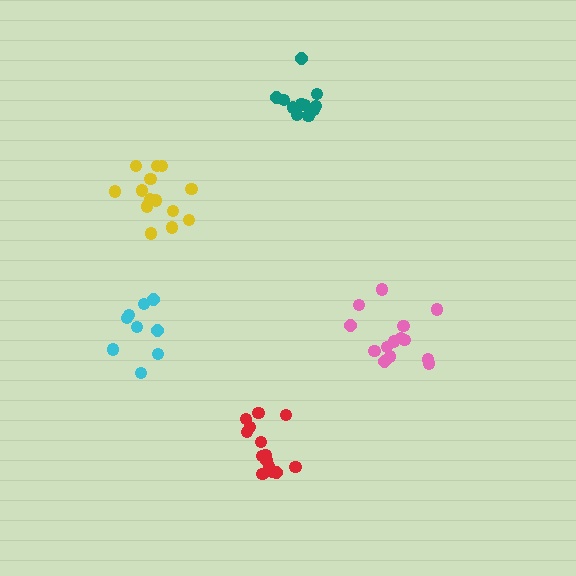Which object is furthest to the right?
The pink cluster is rightmost.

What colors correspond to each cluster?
The clusters are colored: cyan, red, pink, yellow, teal.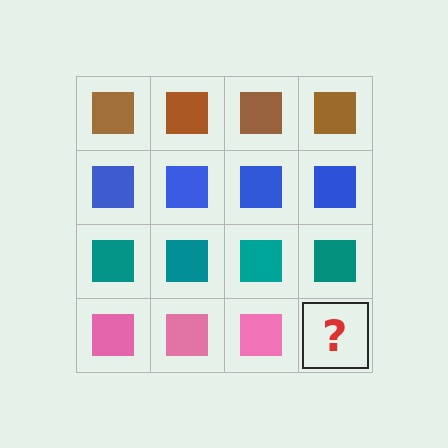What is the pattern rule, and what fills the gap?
The rule is that each row has a consistent color. The gap should be filled with a pink square.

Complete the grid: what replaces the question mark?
The question mark should be replaced with a pink square.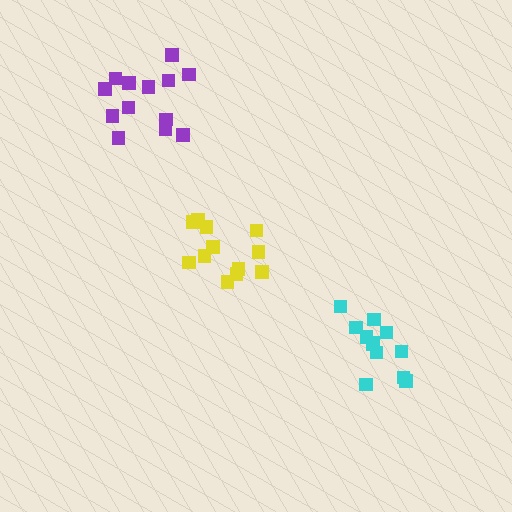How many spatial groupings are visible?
There are 3 spatial groupings.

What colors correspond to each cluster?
The clusters are colored: yellow, cyan, purple.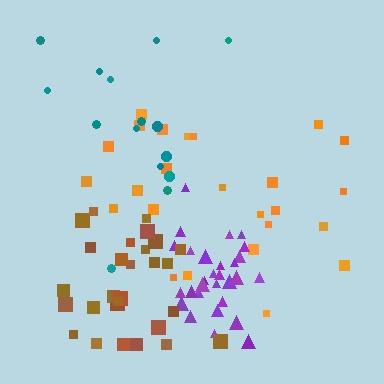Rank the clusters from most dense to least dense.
purple, brown, teal, orange.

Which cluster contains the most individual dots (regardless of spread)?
Purple (29).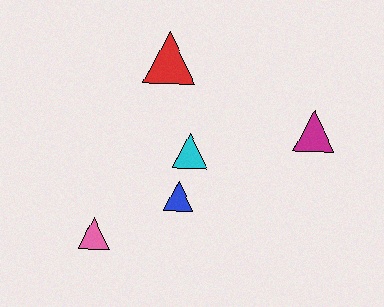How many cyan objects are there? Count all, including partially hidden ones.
There is 1 cyan object.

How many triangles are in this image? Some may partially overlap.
There are 5 triangles.